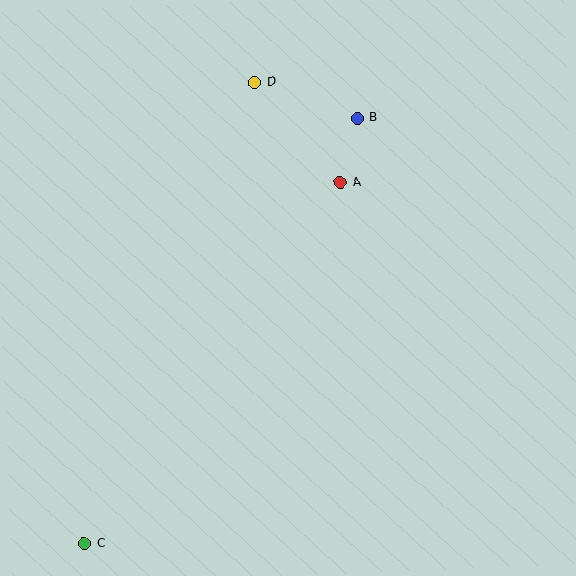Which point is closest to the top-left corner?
Point D is closest to the top-left corner.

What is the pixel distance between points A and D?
The distance between A and D is 132 pixels.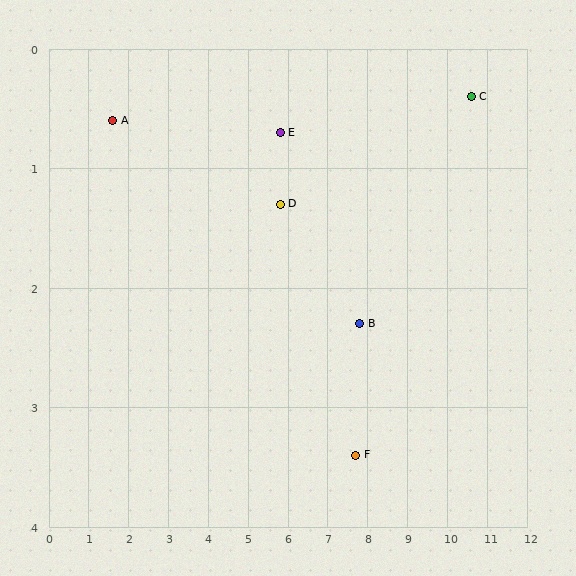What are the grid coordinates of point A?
Point A is at approximately (1.6, 0.6).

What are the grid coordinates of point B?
Point B is at approximately (7.8, 2.3).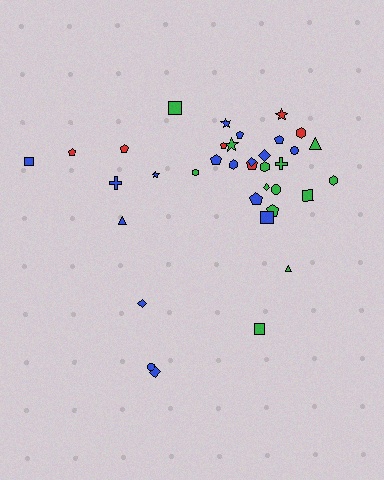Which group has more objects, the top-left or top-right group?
The top-right group.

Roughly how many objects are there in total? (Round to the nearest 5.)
Roughly 35 objects in total.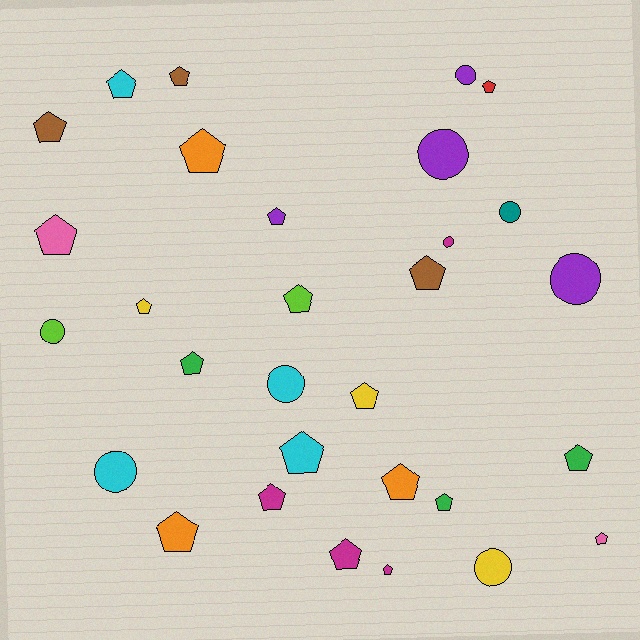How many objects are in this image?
There are 30 objects.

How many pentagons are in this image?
There are 21 pentagons.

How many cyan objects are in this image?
There are 4 cyan objects.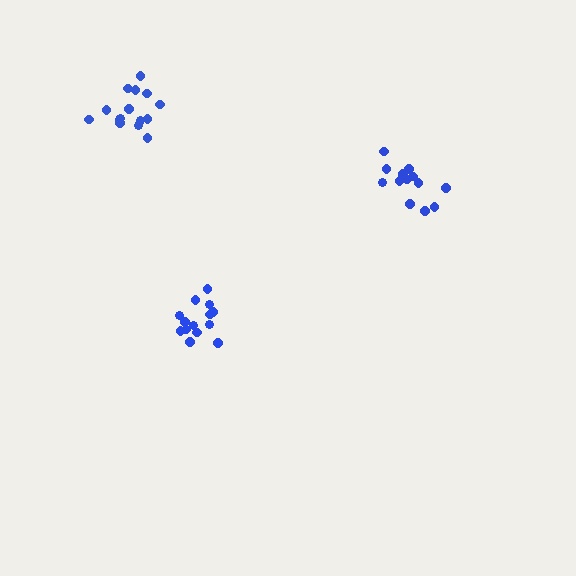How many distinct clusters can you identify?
There are 3 distinct clusters.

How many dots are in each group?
Group 1: 14 dots, Group 2: 13 dots, Group 3: 15 dots (42 total).